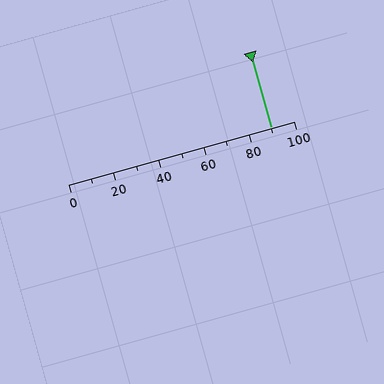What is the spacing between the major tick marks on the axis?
The major ticks are spaced 20 apart.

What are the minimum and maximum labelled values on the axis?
The axis runs from 0 to 100.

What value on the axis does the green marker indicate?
The marker indicates approximately 90.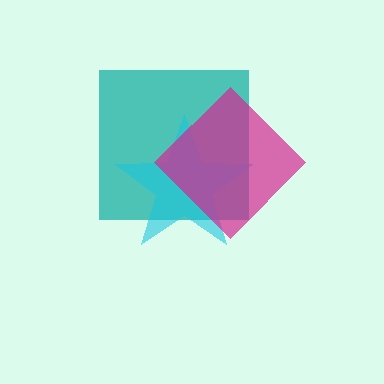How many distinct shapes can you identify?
There are 3 distinct shapes: a teal square, a cyan star, a magenta diamond.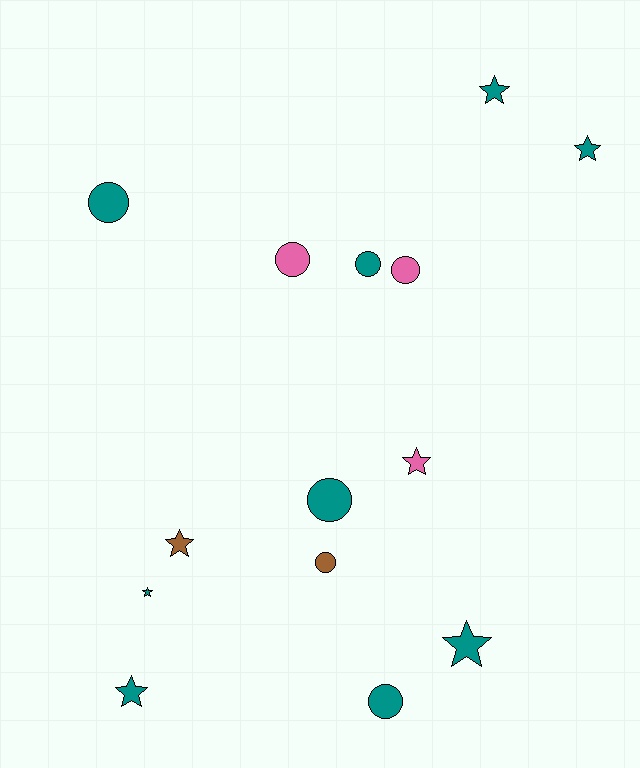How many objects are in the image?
There are 14 objects.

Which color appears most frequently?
Teal, with 9 objects.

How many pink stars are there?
There is 1 pink star.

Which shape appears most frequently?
Star, with 7 objects.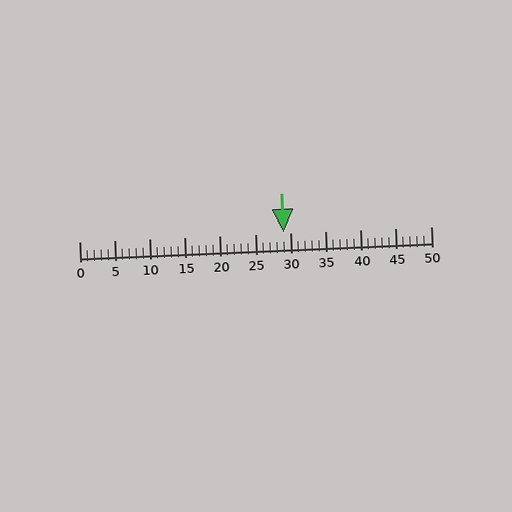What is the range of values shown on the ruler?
The ruler shows values from 0 to 50.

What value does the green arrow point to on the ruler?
The green arrow points to approximately 29.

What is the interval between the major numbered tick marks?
The major tick marks are spaced 5 units apart.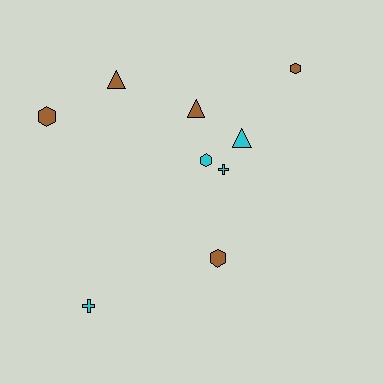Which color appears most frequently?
Brown, with 5 objects.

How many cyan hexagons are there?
There is 1 cyan hexagon.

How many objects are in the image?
There are 9 objects.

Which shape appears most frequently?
Hexagon, with 4 objects.